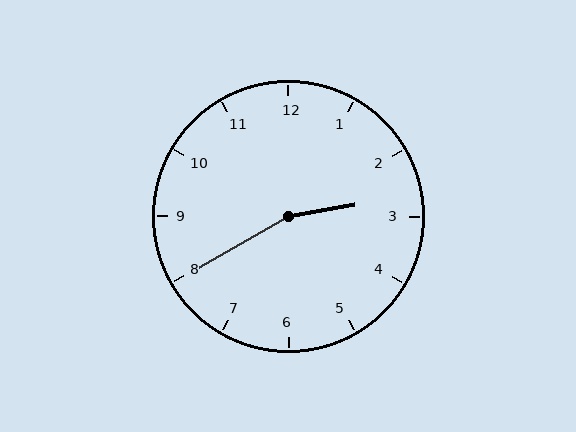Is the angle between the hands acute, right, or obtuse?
It is obtuse.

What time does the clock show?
2:40.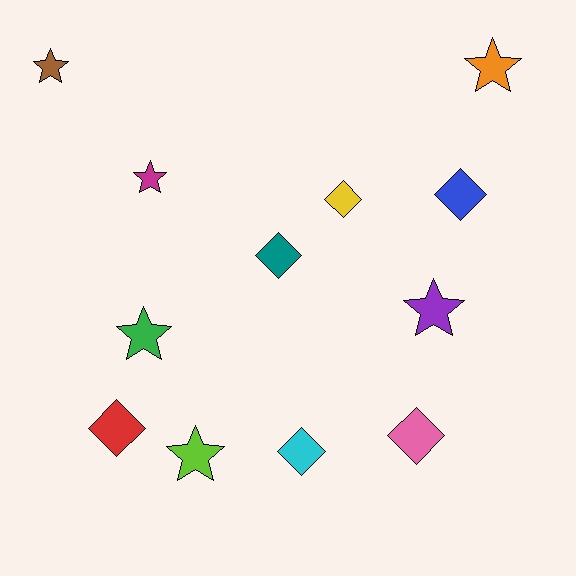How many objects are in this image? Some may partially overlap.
There are 12 objects.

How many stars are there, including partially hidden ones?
There are 6 stars.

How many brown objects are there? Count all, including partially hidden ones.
There is 1 brown object.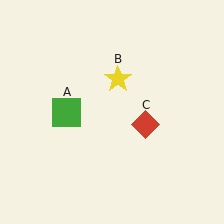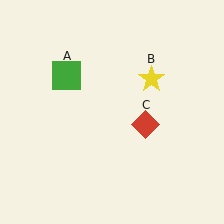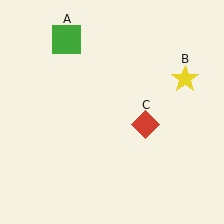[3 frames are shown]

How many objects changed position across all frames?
2 objects changed position: green square (object A), yellow star (object B).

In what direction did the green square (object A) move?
The green square (object A) moved up.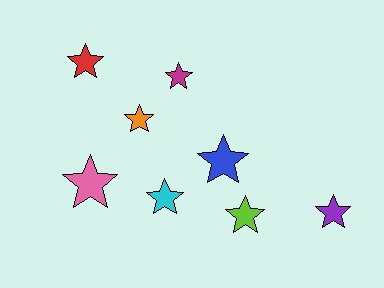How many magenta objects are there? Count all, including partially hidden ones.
There is 1 magenta object.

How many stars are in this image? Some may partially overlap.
There are 8 stars.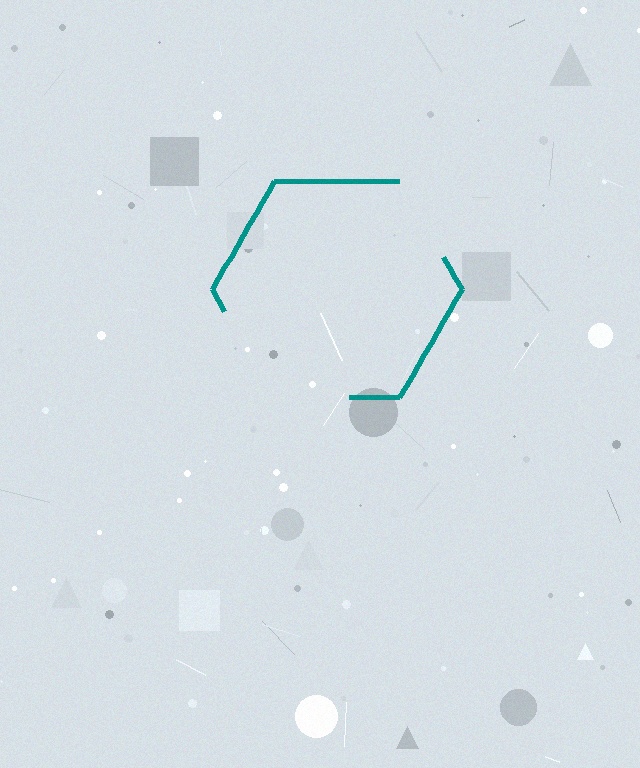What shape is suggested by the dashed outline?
The dashed outline suggests a hexagon.